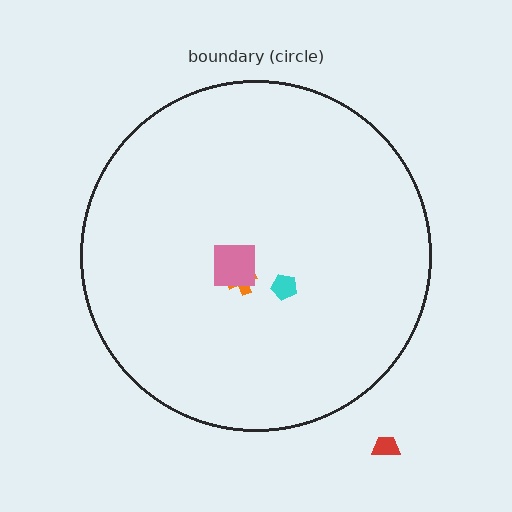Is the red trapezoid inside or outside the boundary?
Outside.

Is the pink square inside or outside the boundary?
Inside.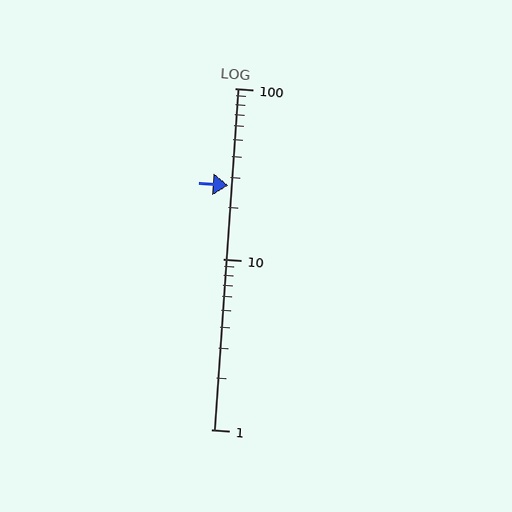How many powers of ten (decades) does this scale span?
The scale spans 2 decades, from 1 to 100.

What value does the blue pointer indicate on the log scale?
The pointer indicates approximately 27.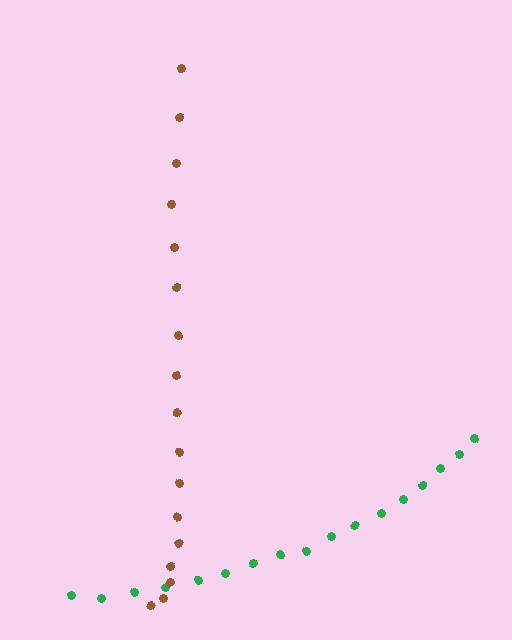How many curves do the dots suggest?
There are 2 distinct paths.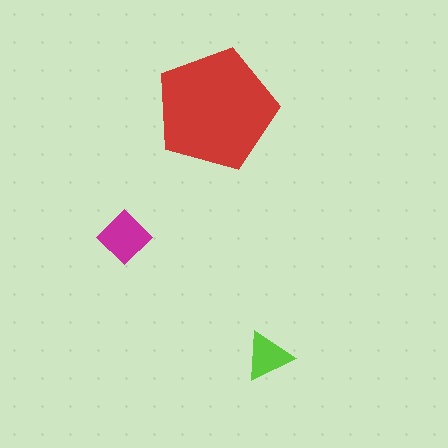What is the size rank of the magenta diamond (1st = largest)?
2nd.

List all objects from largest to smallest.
The red pentagon, the magenta diamond, the lime triangle.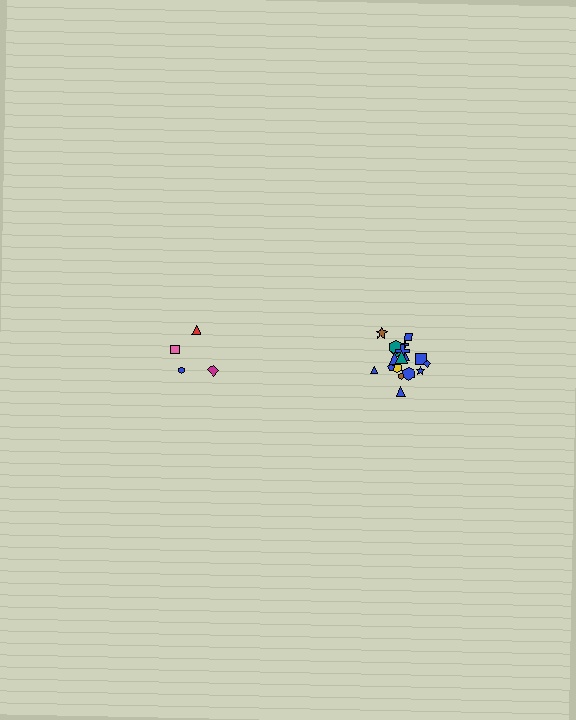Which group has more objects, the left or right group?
The right group.